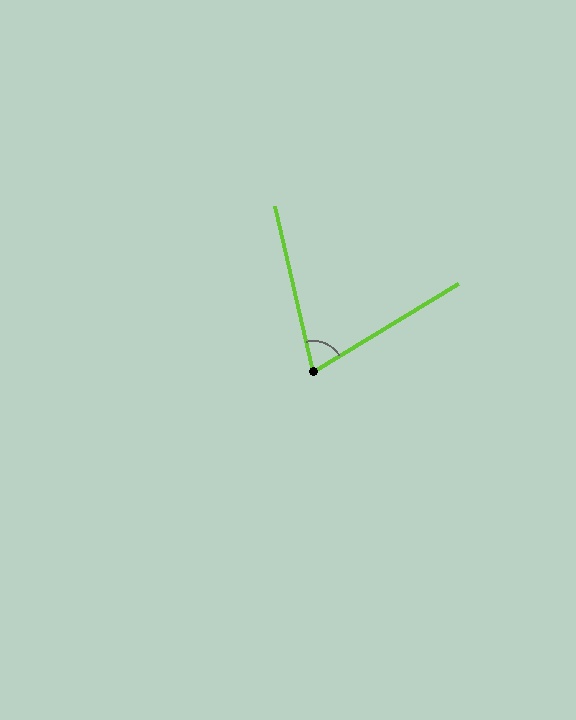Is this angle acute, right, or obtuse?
It is acute.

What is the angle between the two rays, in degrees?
Approximately 72 degrees.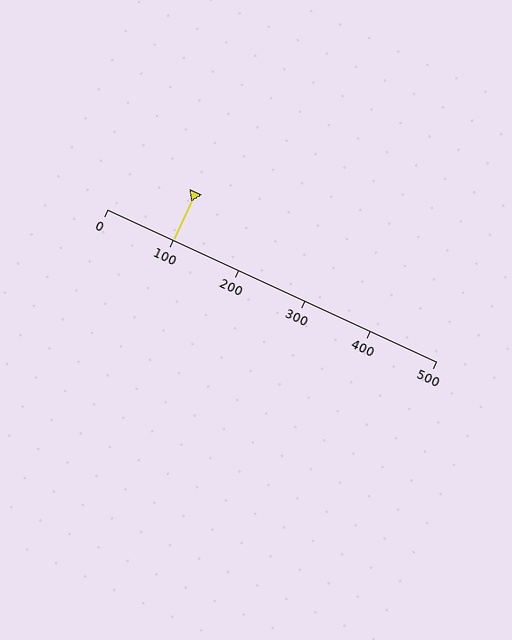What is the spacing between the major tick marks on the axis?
The major ticks are spaced 100 apart.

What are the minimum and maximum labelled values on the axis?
The axis runs from 0 to 500.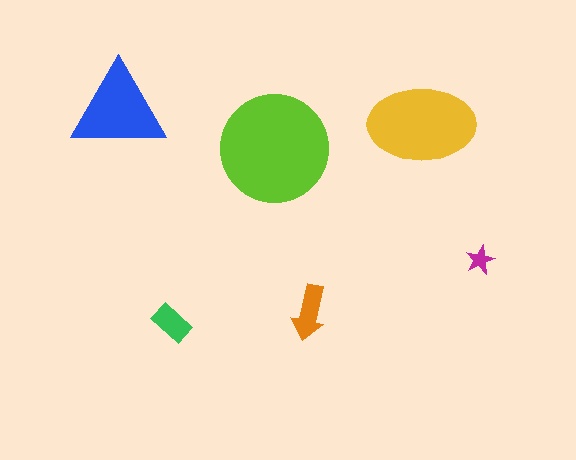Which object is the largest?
The lime circle.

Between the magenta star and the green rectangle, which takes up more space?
The green rectangle.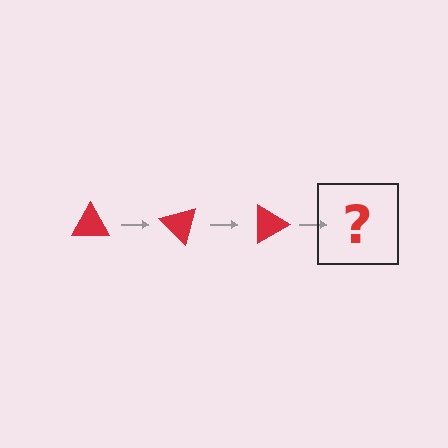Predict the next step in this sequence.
The next step is a red triangle rotated 135 degrees.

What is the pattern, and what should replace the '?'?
The pattern is that the triangle rotates 45 degrees each step. The '?' should be a red triangle rotated 135 degrees.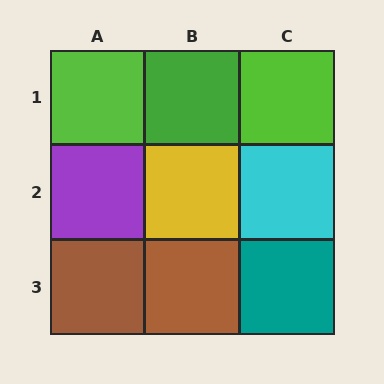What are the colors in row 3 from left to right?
Brown, brown, teal.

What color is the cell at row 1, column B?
Green.